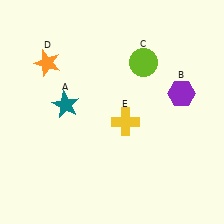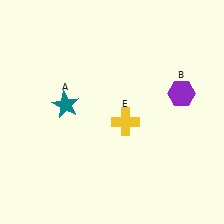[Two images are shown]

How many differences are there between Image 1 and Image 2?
There are 2 differences between the two images.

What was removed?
The orange star (D), the lime circle (C) were removed in Image 2.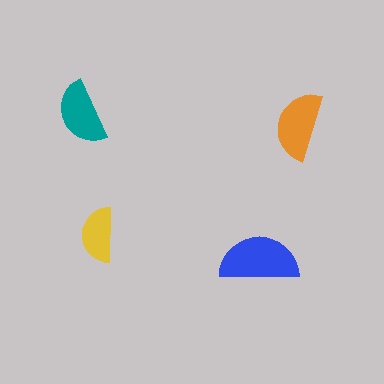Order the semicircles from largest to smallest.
the blue one, the orange one, the teal one, the yellow one.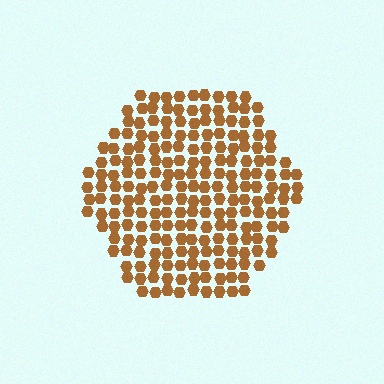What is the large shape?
The large shape is a hexagon.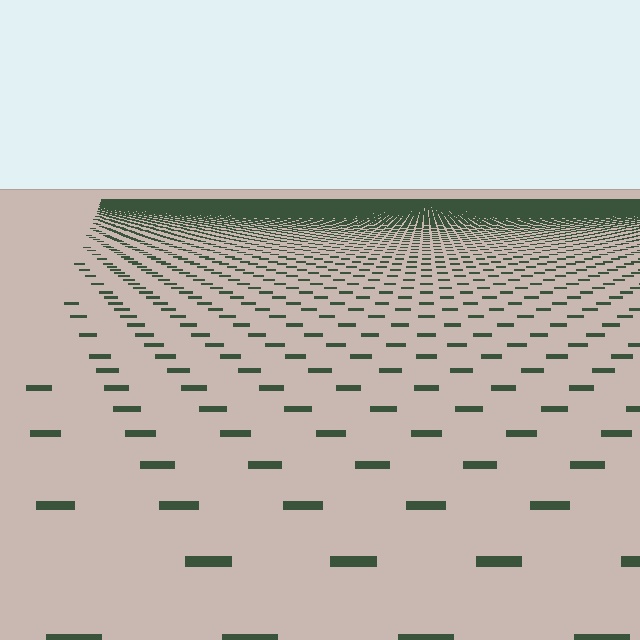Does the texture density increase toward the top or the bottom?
Density increases toward the top.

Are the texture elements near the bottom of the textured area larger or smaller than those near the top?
Larger. Near the bottom, elements are closer to the viewer and appear at a bigger on-screen size.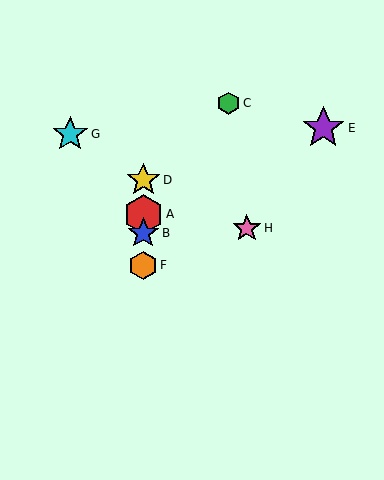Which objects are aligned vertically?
Objects A, B, D, F are aligned vertically.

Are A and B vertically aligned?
Yes, both are at x≈143.